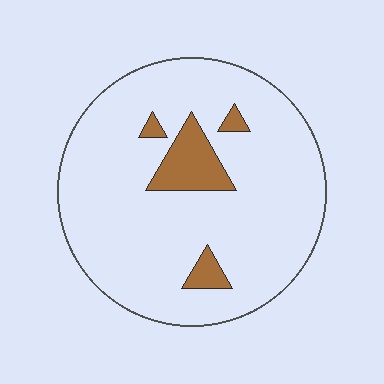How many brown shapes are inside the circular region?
4.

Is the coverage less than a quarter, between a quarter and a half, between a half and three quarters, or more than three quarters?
Less than a quarter.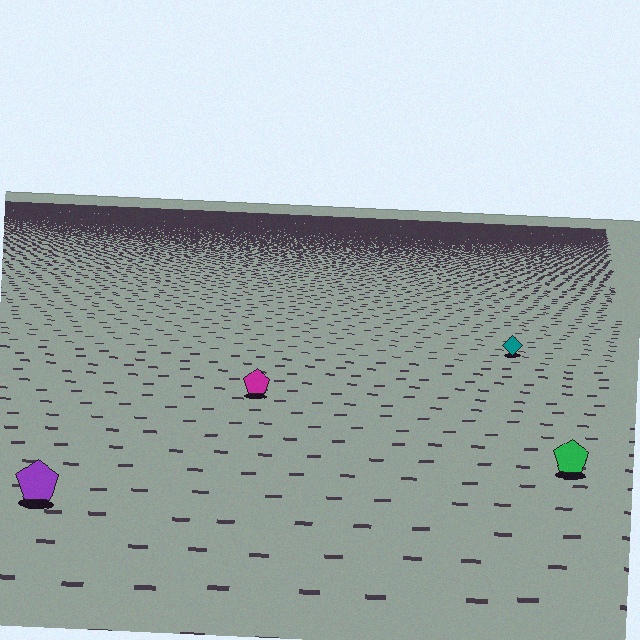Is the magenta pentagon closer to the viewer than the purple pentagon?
No. The purple pentagon is closer — you can tell from the texture gradient: the ground texture is coarser near it.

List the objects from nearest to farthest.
From nearest to farthest: the purple pentagon, the green pentagon, the magenta pentagon, the teal diamond.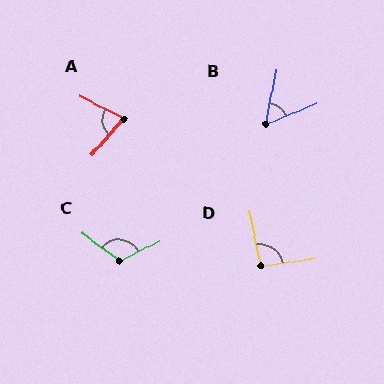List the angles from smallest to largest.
B (55°), A (75°), D (93°), C (116°).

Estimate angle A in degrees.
Approximately 75 degrees.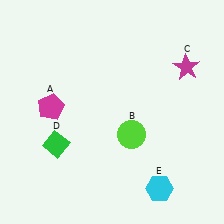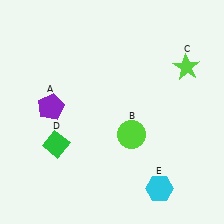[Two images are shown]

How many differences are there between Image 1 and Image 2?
There are 2 differences between the two images.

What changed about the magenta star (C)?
In Image 1, C is magenta. In Image 2, it changed to lime.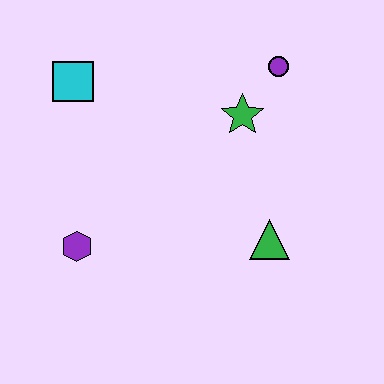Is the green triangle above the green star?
No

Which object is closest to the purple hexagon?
The cyan square is closest to the purple hexagon.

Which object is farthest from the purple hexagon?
The purple circle is farthest from the purple hexagon.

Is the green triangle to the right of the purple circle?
No